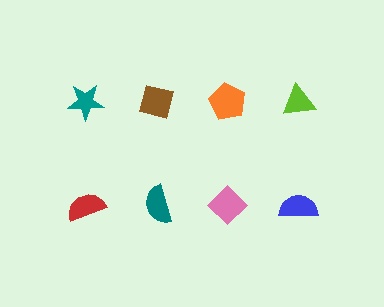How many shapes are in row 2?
4 shapes.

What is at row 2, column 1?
A red semicircle.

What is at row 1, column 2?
A brown square.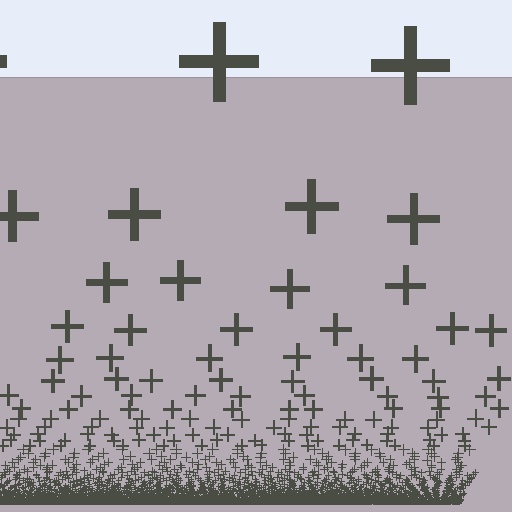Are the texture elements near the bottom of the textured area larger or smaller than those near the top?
Smaller. The gradient is inverted — elements near the bottom are smaller and denser.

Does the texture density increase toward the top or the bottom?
Density increases toward the bottom.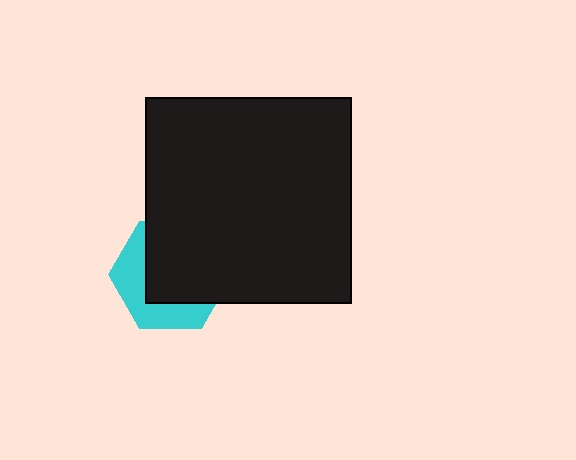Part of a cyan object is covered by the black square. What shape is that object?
It is a hexagon.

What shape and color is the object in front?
The object in front is a black square.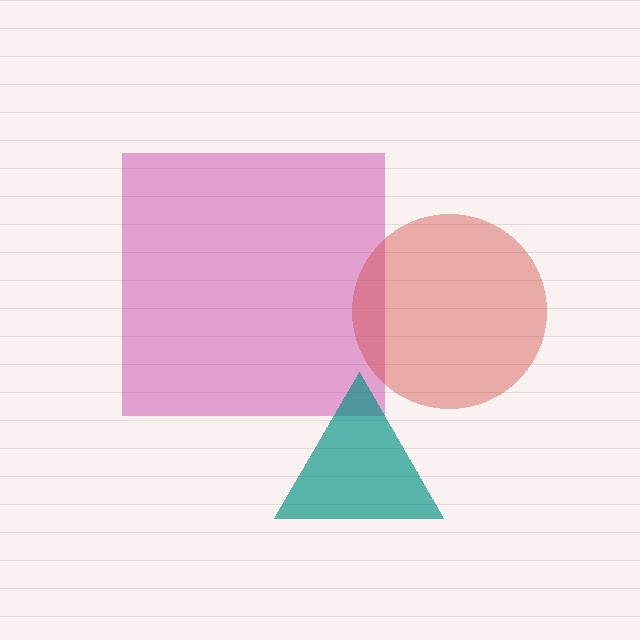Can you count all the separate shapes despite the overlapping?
Yes, there are 3 separate shapes.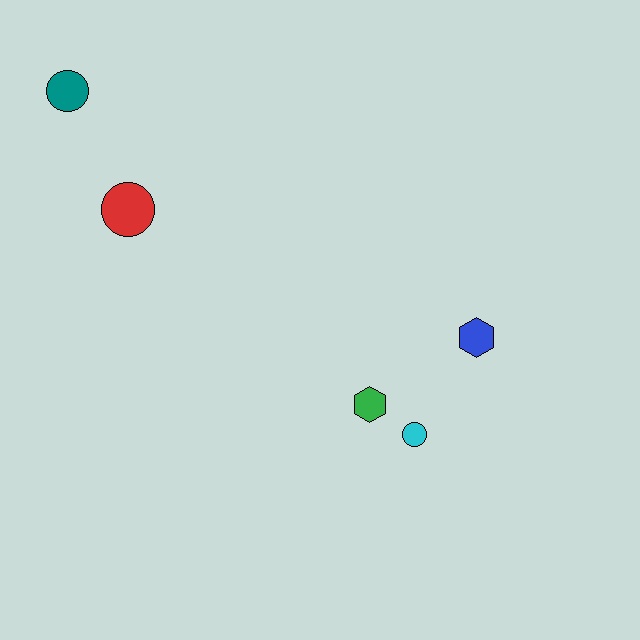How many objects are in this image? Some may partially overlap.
There are 5 objects.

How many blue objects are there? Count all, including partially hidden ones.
There is 1 blue object.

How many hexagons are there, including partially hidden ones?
There are 2 hexagons.